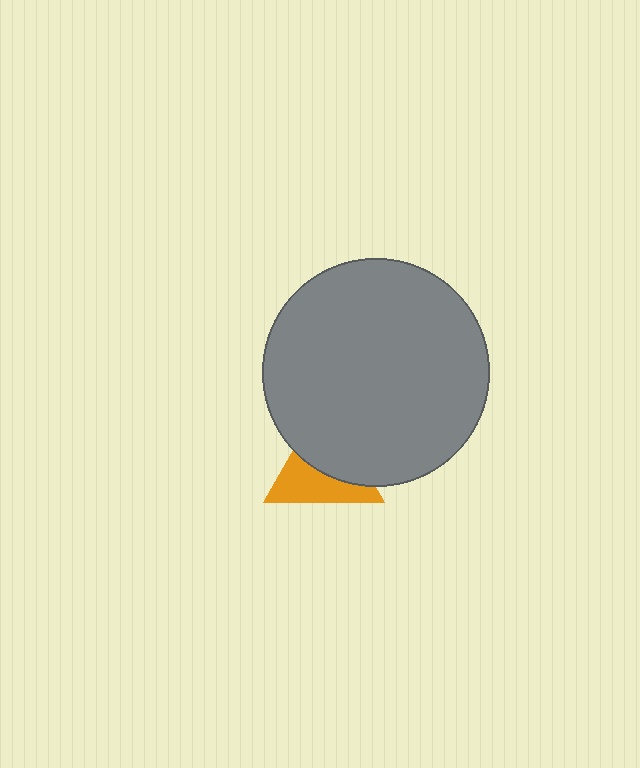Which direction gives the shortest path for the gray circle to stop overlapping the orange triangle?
Moving up gives the shortest separation.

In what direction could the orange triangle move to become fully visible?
The orange triangle could move down. That would shift it out from behind the gray circle entirely.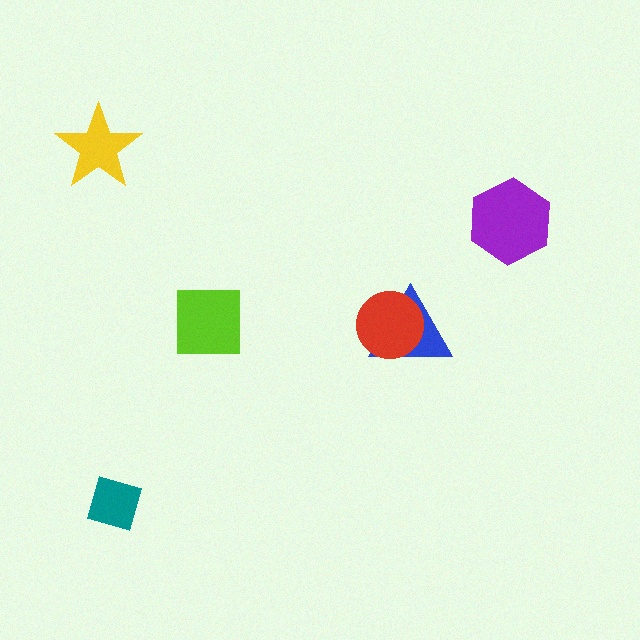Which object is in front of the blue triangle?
The red circle is in front of the blue triangle.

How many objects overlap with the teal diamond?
0 objects overlap with the teal diamond.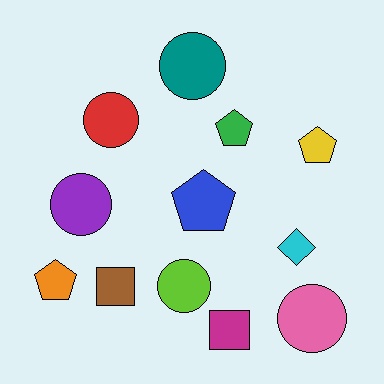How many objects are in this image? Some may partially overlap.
There are 12 objects.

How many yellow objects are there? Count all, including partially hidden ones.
There is 1 yellow object.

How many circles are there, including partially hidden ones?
There are 5 circles.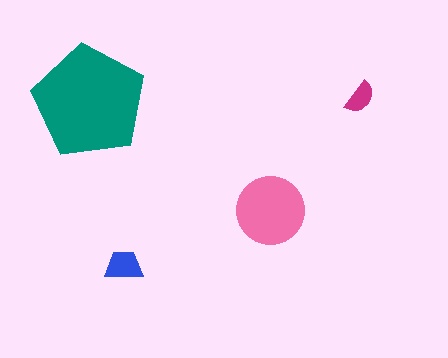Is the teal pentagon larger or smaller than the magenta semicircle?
Larger.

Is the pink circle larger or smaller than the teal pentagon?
Smaller.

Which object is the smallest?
The magenta semicircle.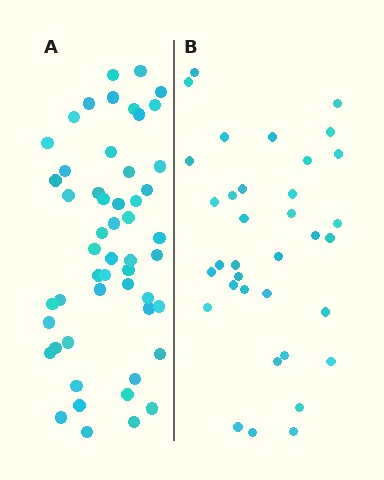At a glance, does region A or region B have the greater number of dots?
Region A (the left region) has more dots.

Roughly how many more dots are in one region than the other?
Region A has approximately 15 more dots than region B.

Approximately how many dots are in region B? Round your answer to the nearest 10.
About 40 dots. (The exact count is 35, which rounds to 40.)